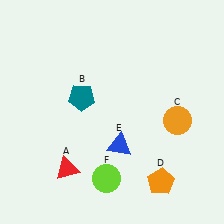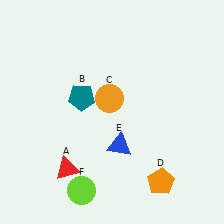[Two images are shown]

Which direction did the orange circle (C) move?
The orange circle (C) moved left.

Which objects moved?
The objects that moved are: the orange circle (C), the lime circle (F).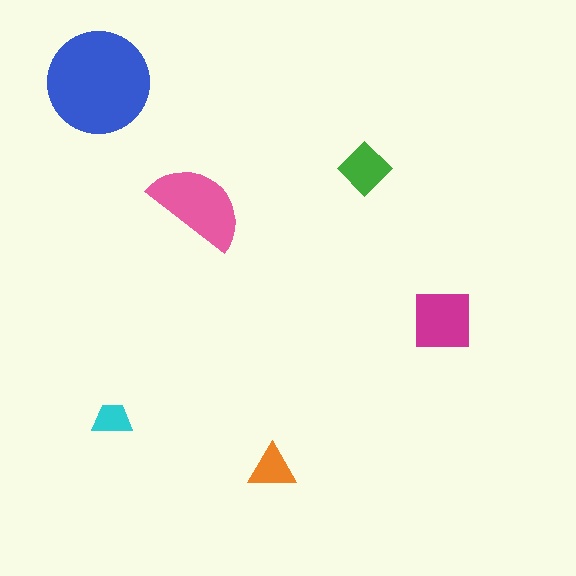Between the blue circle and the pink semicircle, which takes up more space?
The blue circle.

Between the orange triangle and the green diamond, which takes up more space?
The green diamond.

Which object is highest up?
The blue circle is topmost.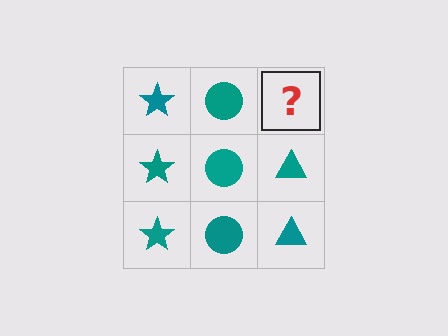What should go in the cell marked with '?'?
The missing cell should contain a teal triangle.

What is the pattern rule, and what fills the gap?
The rule is that each column has a consistent shape. The gap should be filled with a teal triangle.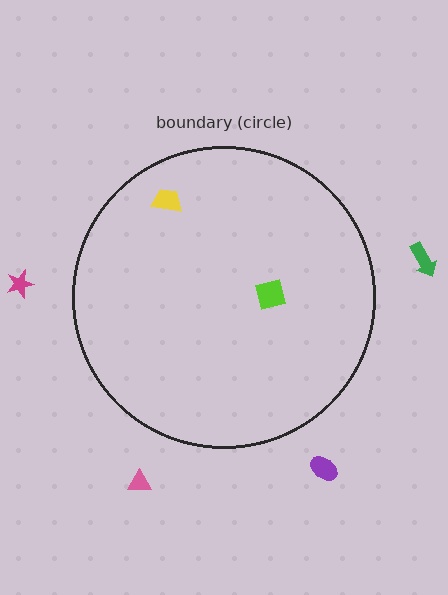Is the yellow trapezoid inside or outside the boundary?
Inside.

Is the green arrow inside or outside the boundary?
Outside.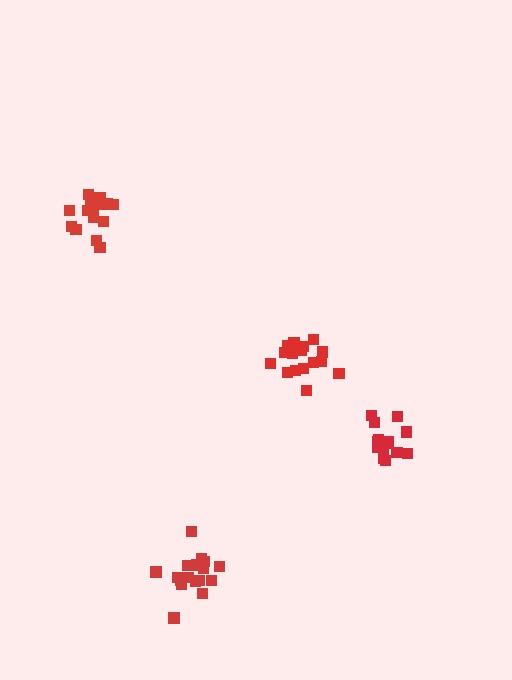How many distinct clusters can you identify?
There are 4 distinct clusters.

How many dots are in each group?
Group 1: 17 dots, Group 2: 19 dots, Group 3: 15 dots, Group 4: 14 dots (65 total).